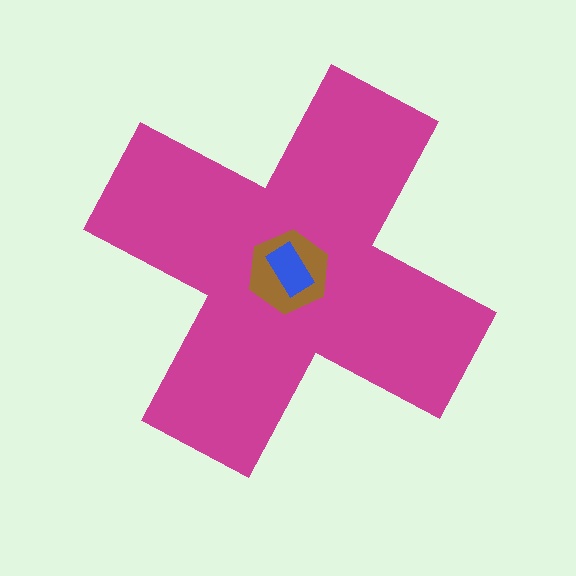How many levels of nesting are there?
3.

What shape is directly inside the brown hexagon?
The blue rectangle.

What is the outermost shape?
The magenta cross.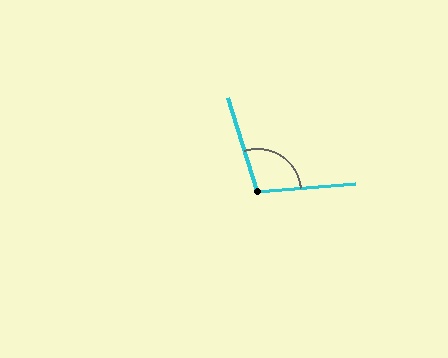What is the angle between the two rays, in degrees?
Approximately 103 degrees.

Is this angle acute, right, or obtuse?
It is obtuse.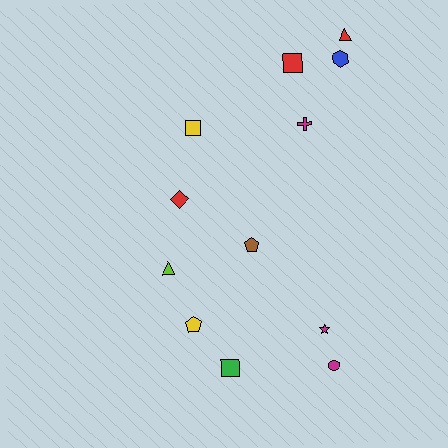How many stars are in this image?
There is 1 star.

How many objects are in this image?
There are 12 objects.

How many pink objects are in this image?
There are no pink objects.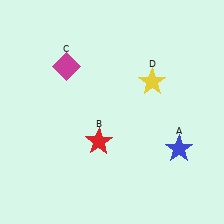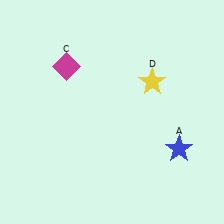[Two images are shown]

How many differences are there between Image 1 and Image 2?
There is 1 difference between the two images.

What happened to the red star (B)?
The red star (B) was removed in Image 2. It was in the bottom-left area of Image 1.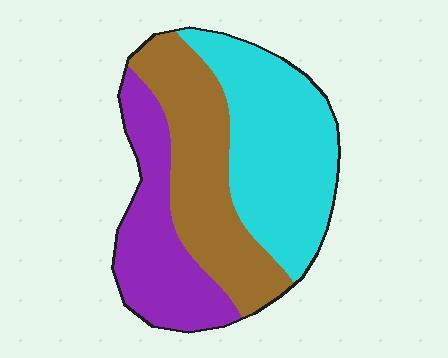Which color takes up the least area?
Purple, at roughly 25%.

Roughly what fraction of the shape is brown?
Brown covers 33% of the shape.